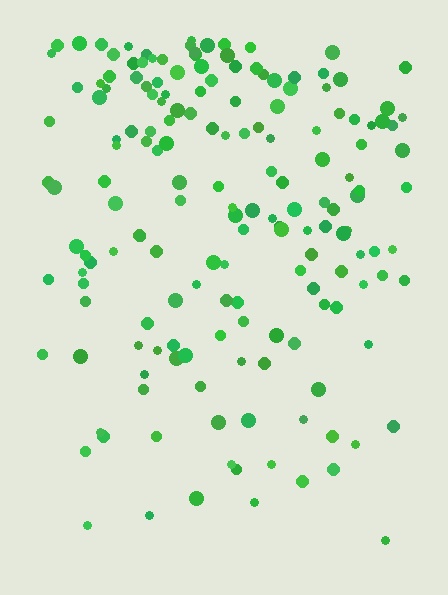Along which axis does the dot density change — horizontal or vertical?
Vertical.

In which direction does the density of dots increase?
From bottom to top, with the top side densest.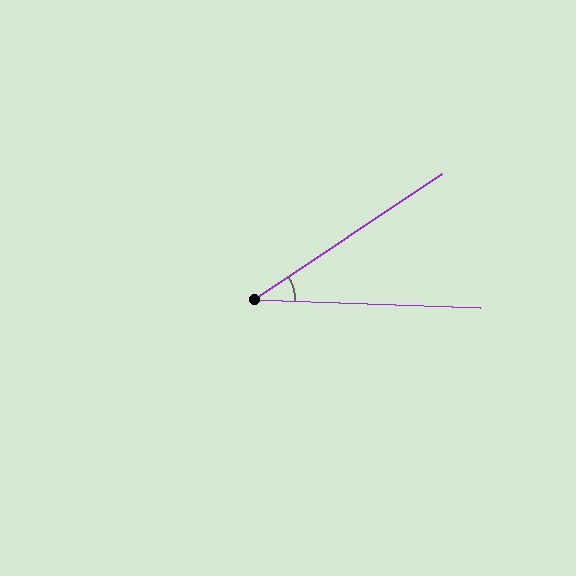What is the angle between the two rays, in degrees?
Approximately 36 degrees.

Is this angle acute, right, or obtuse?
It is acute.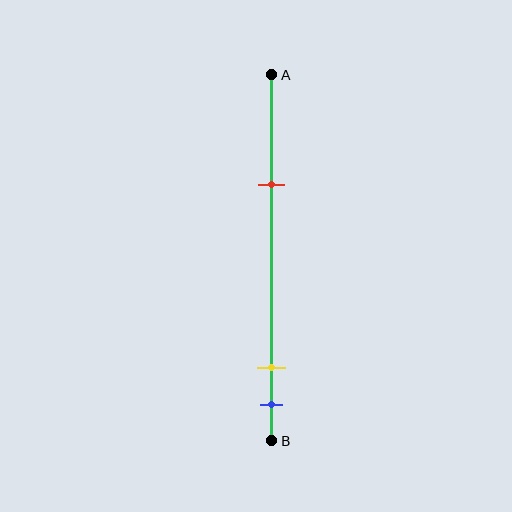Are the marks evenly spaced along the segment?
No, the marks are not evenly spaced.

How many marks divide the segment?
There are 3 marks dividing the segment.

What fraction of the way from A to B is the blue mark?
The blue mark is approximately 90% (0.9) of the way from A to B.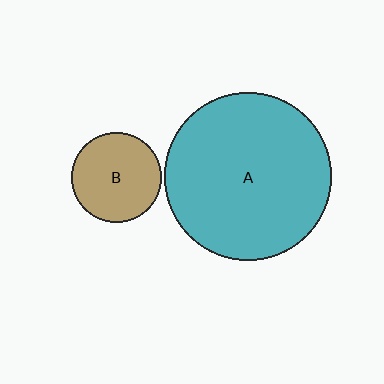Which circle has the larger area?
Circle A (teal).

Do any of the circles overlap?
No, none of the circles overlap.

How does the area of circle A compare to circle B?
Approximately 3.5 times.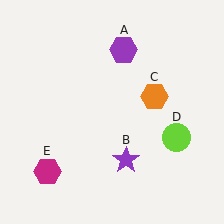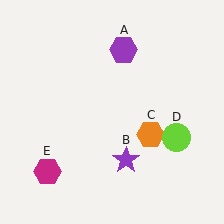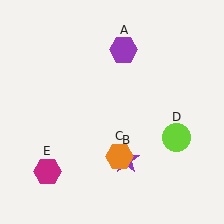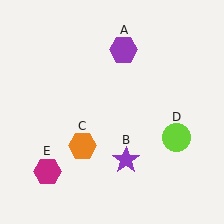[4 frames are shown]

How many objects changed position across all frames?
1 object changed position: orange hexagon (object C).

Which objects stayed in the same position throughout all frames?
Purple hexagon (object A) and purple star (object B) and lime circle (object D) and magenta hexagon (object E) remained stationary.